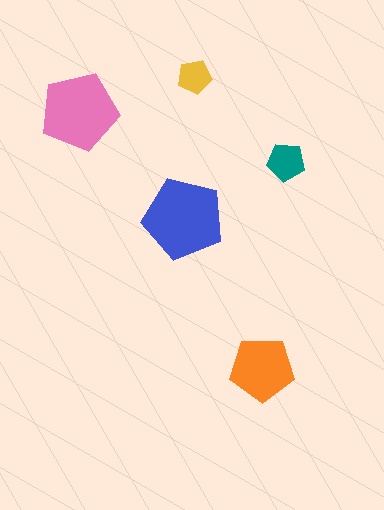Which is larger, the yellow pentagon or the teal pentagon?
The teal one.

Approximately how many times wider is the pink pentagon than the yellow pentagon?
About 2.5 times wider.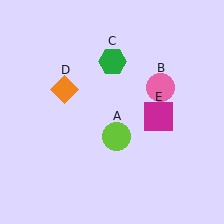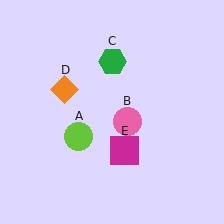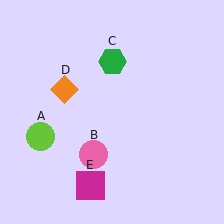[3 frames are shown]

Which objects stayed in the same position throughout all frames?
Green hexagon (object C) and orange diamond (object D) remained stationary.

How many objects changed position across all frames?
3 objects changed position: lime circle (object A), pink circle (object B), magenta square (object E).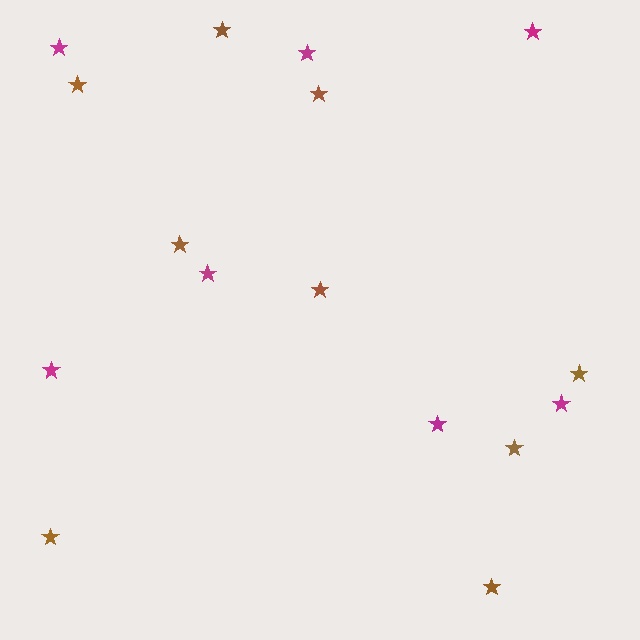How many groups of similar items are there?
There are 2 groups: one group of magenta stars (7) and one group of brown stars (9).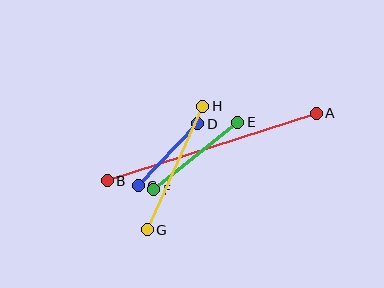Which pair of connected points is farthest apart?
Points A and B are farthest apart.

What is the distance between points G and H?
The distance is approximately 136 pixels.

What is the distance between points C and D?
The distance is approximately 86 pixels.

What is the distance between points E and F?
The distance is approximately 108 pixels.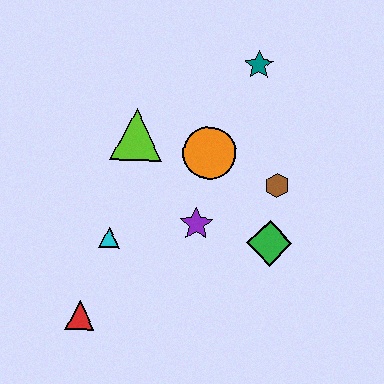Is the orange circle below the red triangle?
No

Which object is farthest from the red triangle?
The teal star is farthest from the red triangle.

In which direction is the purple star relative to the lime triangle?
The purple star is below the lime triangle.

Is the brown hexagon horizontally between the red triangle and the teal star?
No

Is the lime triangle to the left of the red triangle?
No